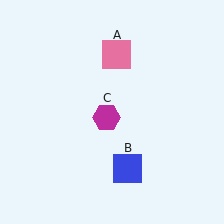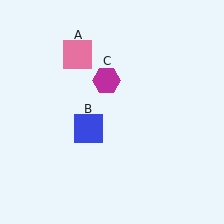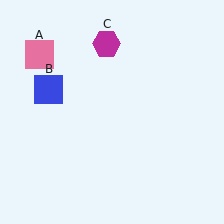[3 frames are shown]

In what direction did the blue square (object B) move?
The blue square (object B) moved up and to the left.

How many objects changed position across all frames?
3 objects changed position: pink square (object A), blue square (object B), magenta hexagon (object C).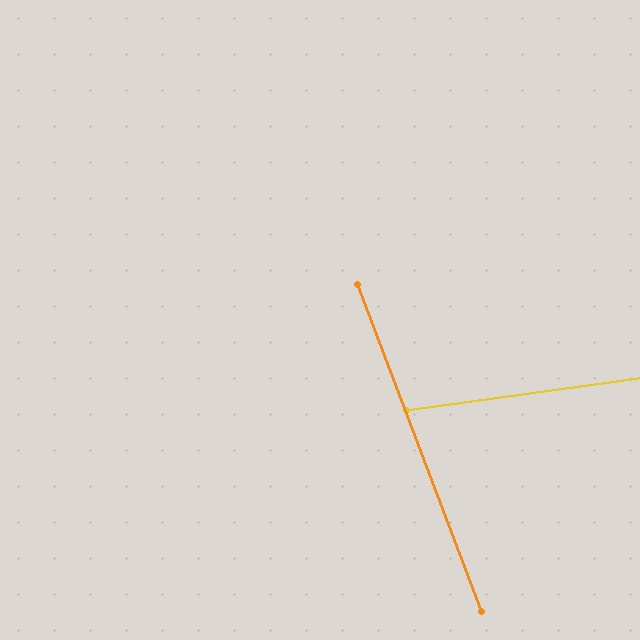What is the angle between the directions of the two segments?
Approximately 77 degrees.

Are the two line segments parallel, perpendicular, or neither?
Neither parallel nor perpendicular — they differ by about 77°.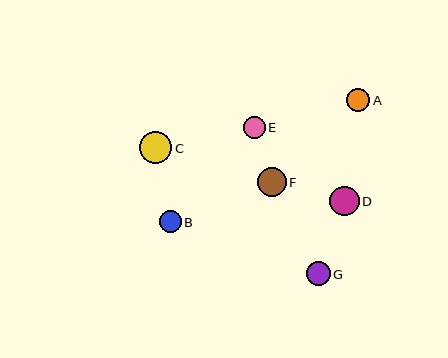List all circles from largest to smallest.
From largest to smallest: C, D, F, G, A, E, B.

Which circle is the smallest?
Circle B is the smallest with a size of approximately 21 pixels.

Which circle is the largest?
Circle C is the largest with a size of approximately 32 pixels.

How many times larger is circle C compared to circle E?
Circle C is approximately 1.4 times the size of circle E.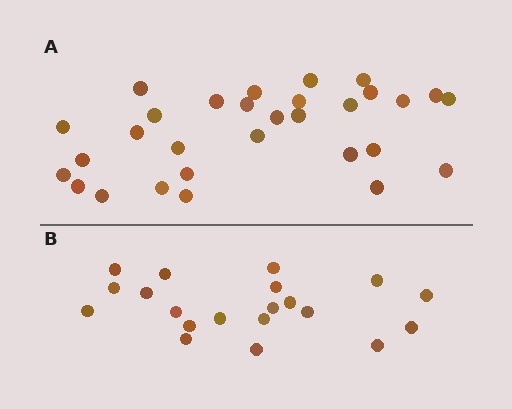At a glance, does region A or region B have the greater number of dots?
Region A (the top region) has more dots.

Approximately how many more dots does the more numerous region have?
Region A has roughly 10 or so more dots than region B.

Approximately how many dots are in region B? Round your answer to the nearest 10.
About 20 dots.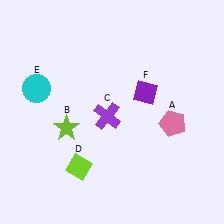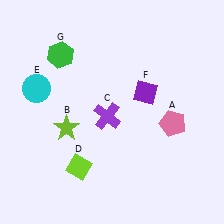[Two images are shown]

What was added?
A green hexagon (G) was added in Image 2.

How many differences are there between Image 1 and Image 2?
There is 1 difference between the two images.